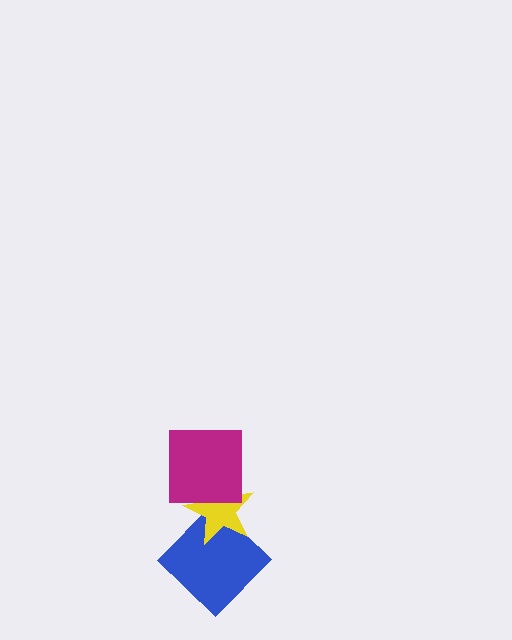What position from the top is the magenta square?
The magenta square is 1st from the top.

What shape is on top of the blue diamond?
The yellow star is on top of the blue diamond.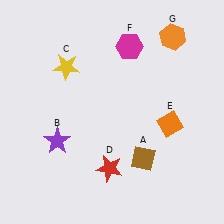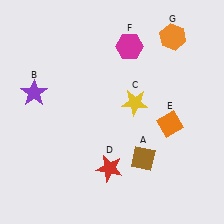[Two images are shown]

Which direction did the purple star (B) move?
The purple star (B) moved up.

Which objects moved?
The objects that moved are: the purple star (B), the yellow star (C).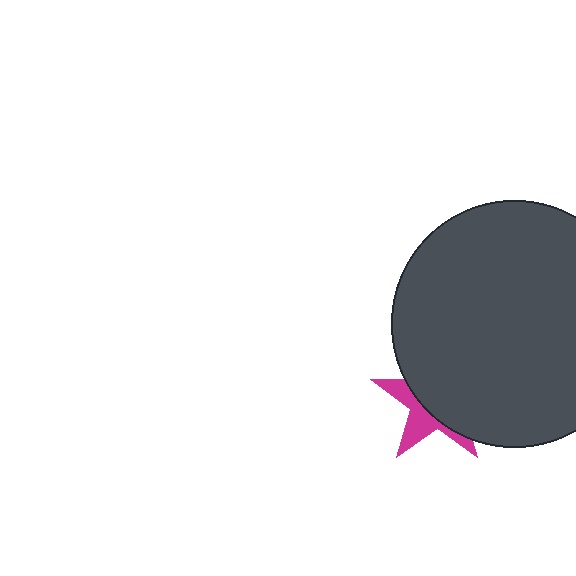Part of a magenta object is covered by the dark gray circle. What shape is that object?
It is a star.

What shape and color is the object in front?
The object in front is a dark gray circle.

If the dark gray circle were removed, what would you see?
You would see the complete magenta star.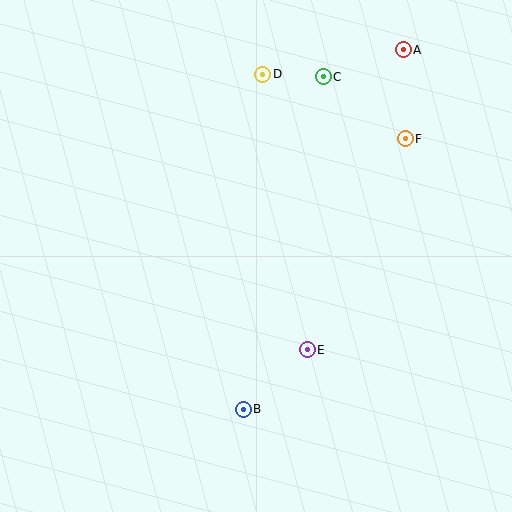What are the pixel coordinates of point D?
Point D is at (263, 74).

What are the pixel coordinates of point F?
Point F is at (405, 139).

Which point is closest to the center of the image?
Point E at (307, 350) is closest to the center.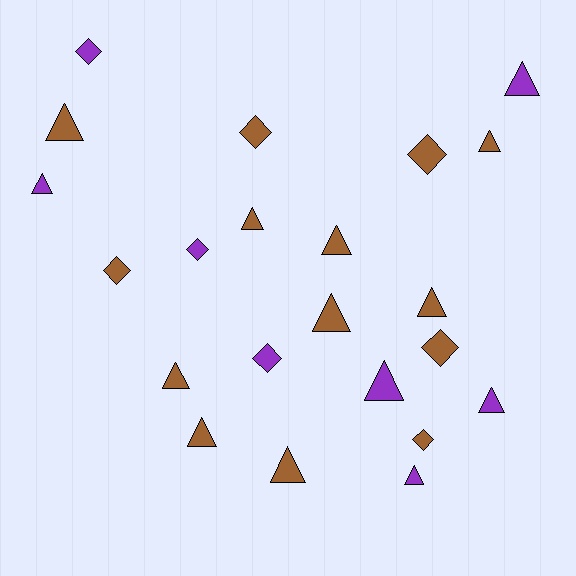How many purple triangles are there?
There are 5 purple triangles.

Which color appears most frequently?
Brown, with 14 objects.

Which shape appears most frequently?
Triangle, with 14 objects.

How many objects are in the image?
There are 22 objects.